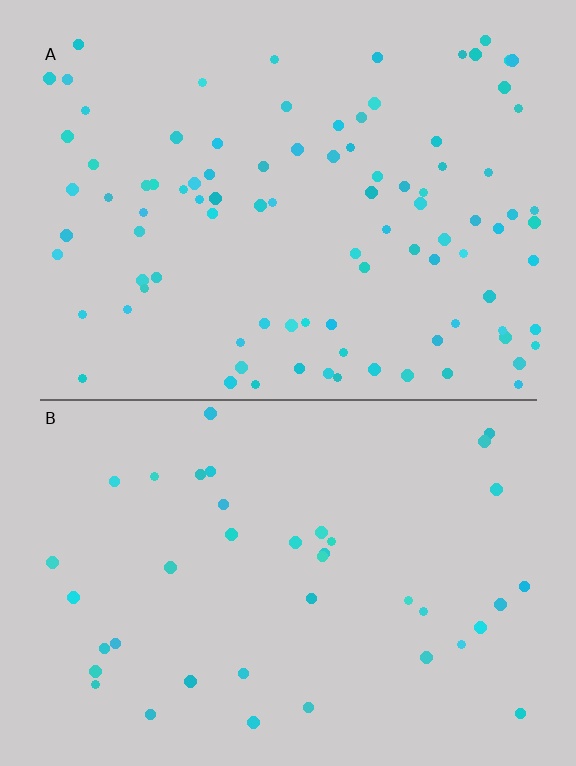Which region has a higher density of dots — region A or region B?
A (the top).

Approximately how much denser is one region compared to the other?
Approximately 2.3× — region A over region B.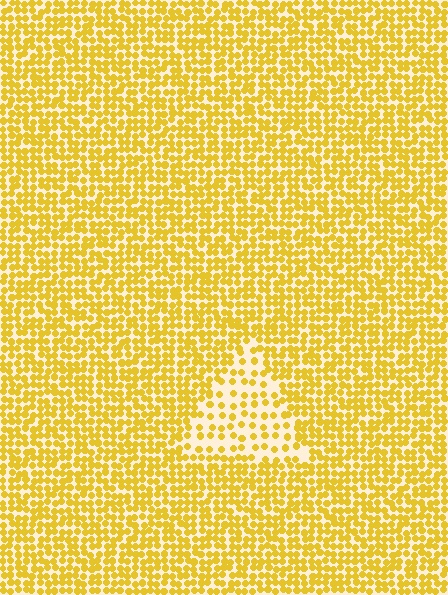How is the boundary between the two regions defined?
The boundary is defined by a change in element density (approximately 2.2x ratio). All elements are the same color, size, and shape.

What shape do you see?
I see a triangle.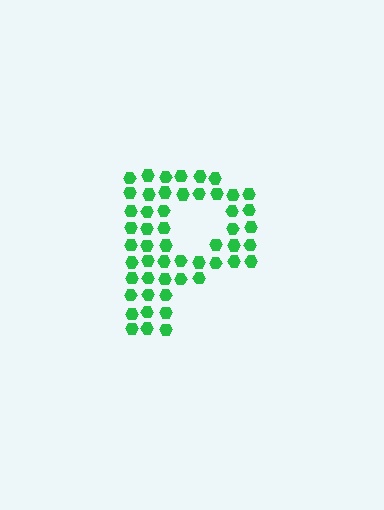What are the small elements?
The small elements are hexagons.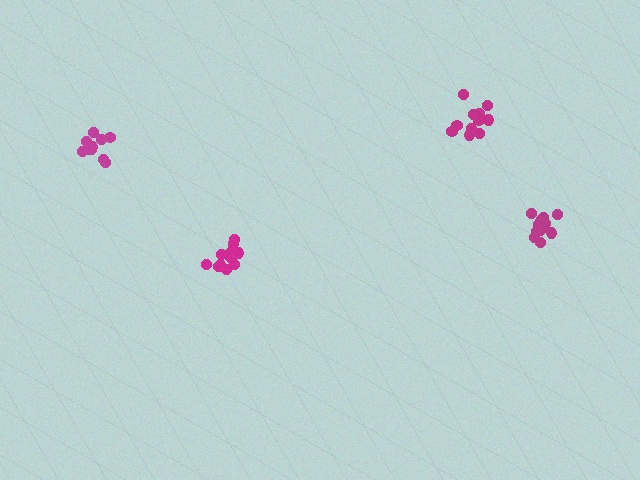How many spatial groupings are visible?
There are 4 spatial groupings.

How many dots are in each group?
Group 1: 10 dots, Group 2: 11 dots, Group 3: 12 dots, Group 4: 12 dots (45 total).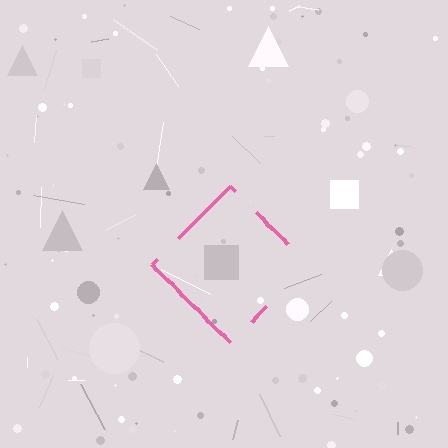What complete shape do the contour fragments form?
The contour fragments form a diamond.